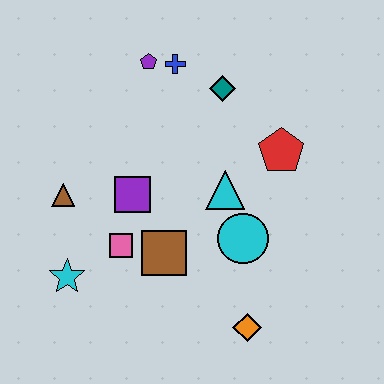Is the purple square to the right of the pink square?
Yes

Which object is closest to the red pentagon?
The cyan triangle is closest to the red pentagon.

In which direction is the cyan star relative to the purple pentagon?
The cyan star is below the purple pentagon.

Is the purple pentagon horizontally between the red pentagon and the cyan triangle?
No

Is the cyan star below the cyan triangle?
Yes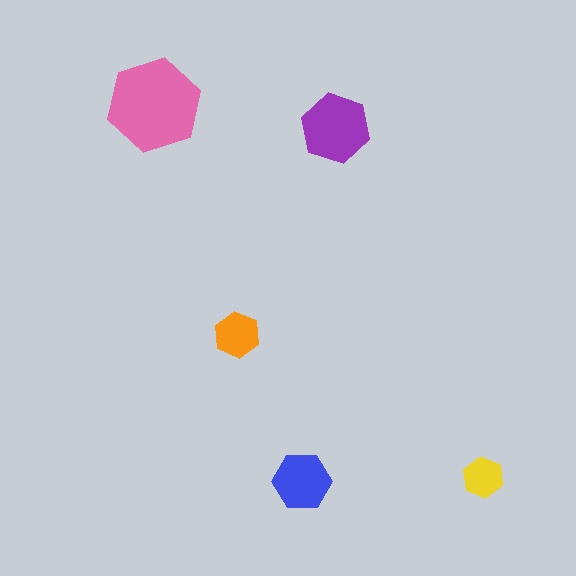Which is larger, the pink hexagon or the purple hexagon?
The pink one.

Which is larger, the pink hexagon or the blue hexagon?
The pink one.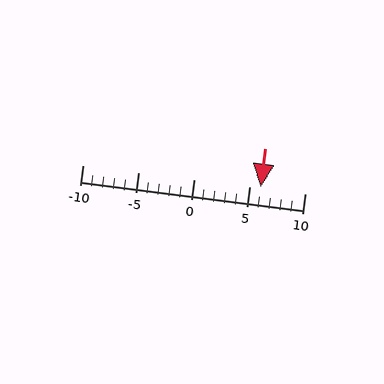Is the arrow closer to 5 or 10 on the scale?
The arrow is closer to 5.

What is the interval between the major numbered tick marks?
The major tick marks are spaced 5 units apart.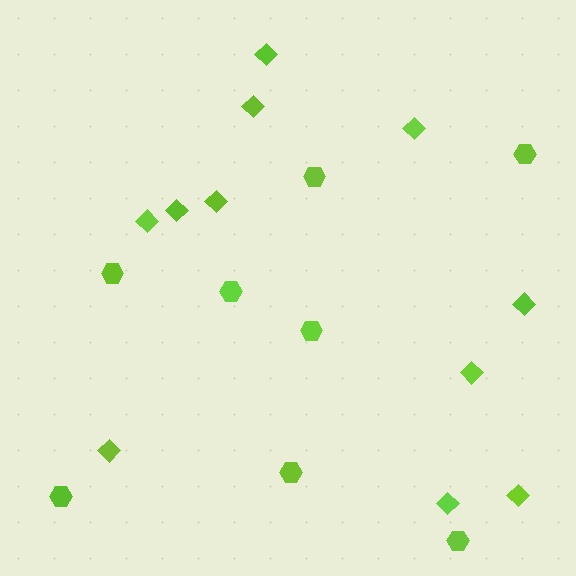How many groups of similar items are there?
There are 2 groups: one group of hexagons (8) and one group of diamonds (11).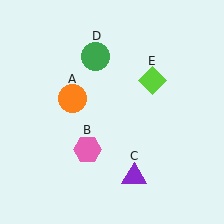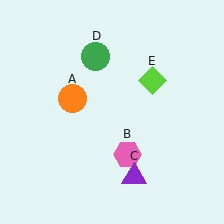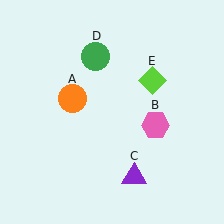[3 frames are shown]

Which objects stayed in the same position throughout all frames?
Orange circle (object A) and purple triangle (object C) and green circle (object D) and lime diamond (object E) remained stationary.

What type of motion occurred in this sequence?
The pink hexagon (object B) rotated counterclockwise around the center of the scene.